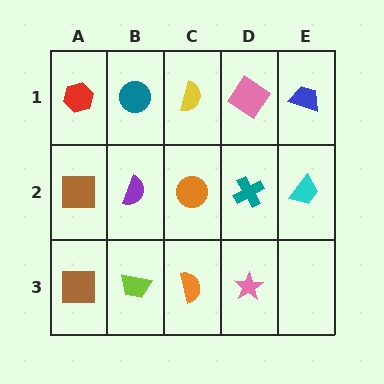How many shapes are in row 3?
4 shapes.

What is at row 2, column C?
An orange circle.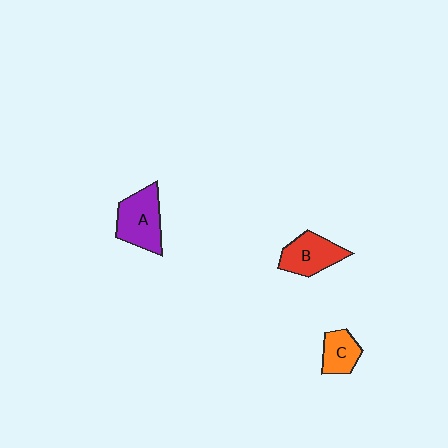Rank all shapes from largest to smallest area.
From largest to smallest: A (purple), B (red), C (orange).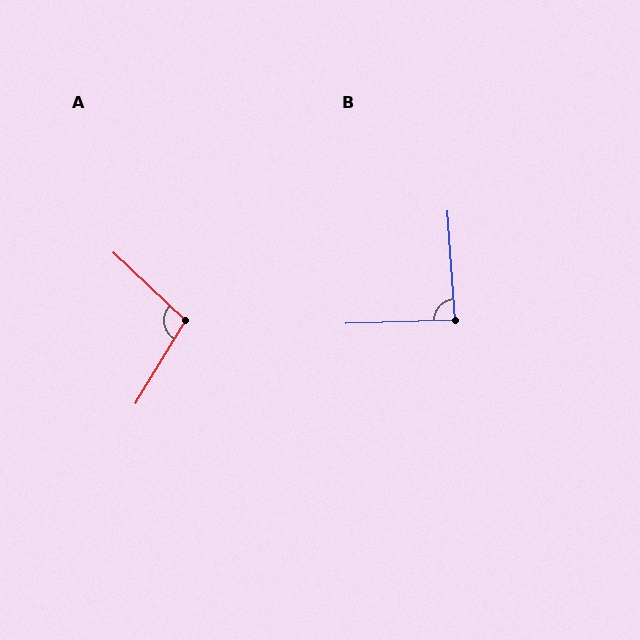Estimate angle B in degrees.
Approximately 88 degrees.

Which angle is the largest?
A, at approximately 103 degrees.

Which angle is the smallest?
B, at approximately 88 degrees.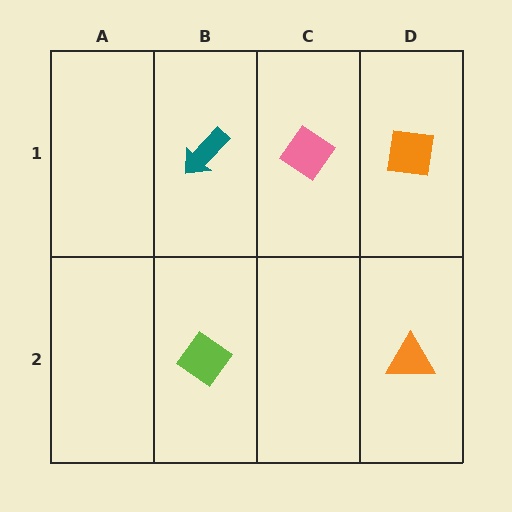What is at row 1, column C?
A pink diamond.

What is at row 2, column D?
An orange triangle.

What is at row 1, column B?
A teal arrow.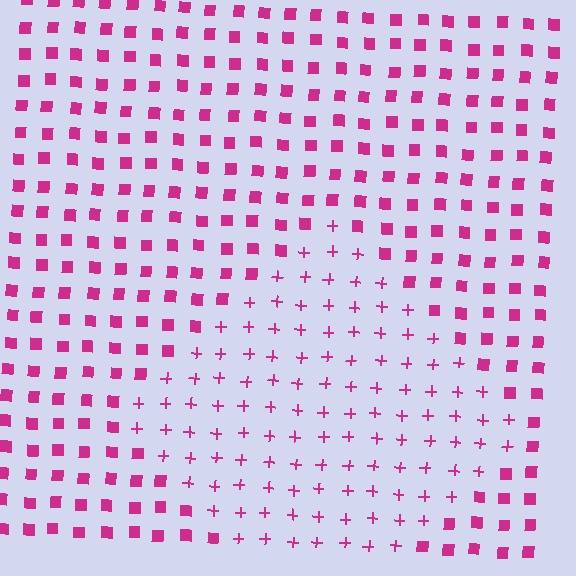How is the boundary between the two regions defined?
The boundary is defined by a change in element shape: plus signs inside vs. squares outside. All elements share the same color and spacing.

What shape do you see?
I see a diamond.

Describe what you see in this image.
The image is filled with small magenta elements arranged in a uniform grid. A diamond-shaped region contains plus signs, while the surrounding area contains squares. The boundary is defined purely by the change in element shape.